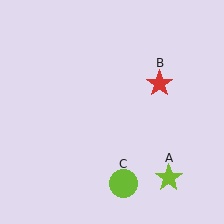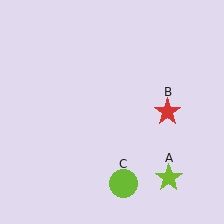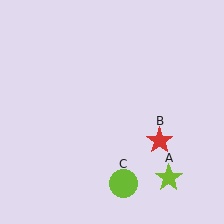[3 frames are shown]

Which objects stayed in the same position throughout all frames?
Lime star (object A) and lime circle (object C) remained stationary.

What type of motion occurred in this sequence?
The red star (object B) rotated clockwise around the center of the scene.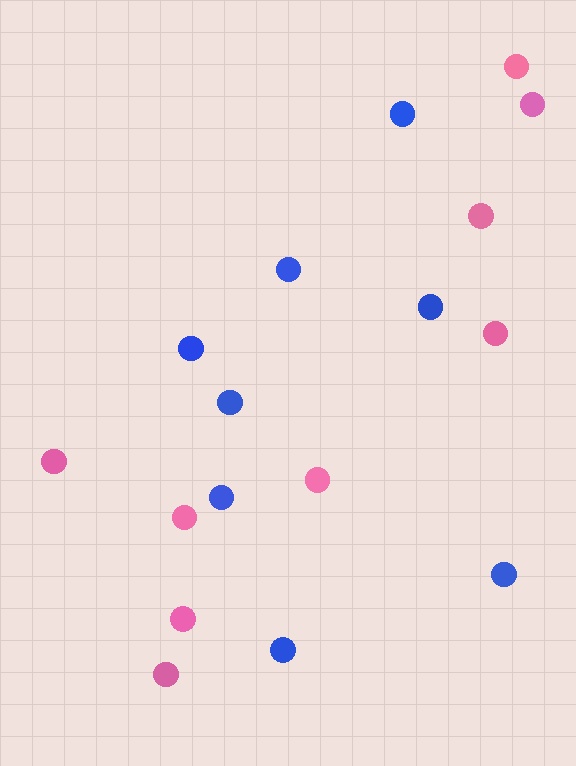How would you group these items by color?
There are 2 groups: one group of blue circles (8) and one group of pink circles (9).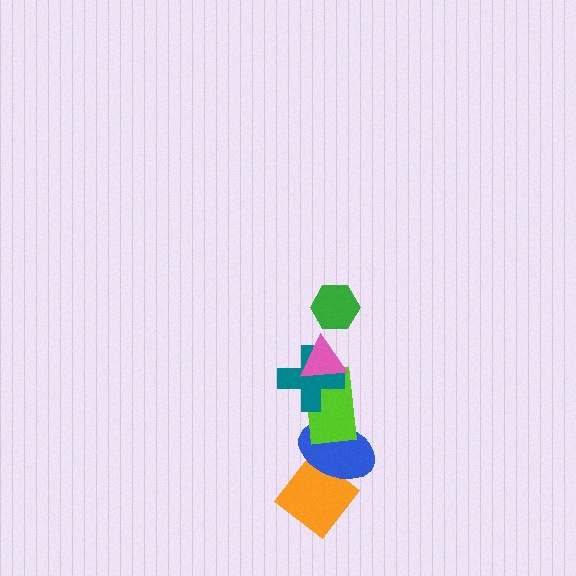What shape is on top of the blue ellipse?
The lime rectangle is on top of the blue ellipse.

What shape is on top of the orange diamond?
The blue ellipse is on top of the orange diamond.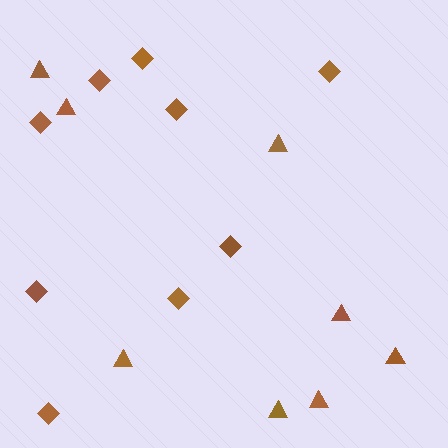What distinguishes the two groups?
There are 2 groups: one group of triangles (8) and one group of diamonds (9).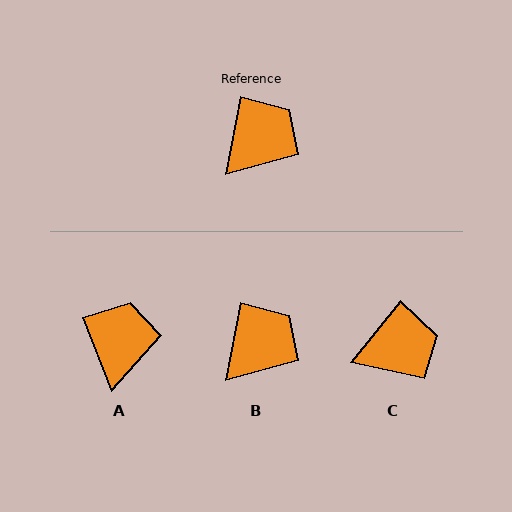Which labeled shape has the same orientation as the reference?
B.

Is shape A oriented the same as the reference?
No, it is off by about 32 degrees.